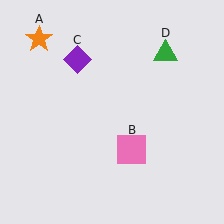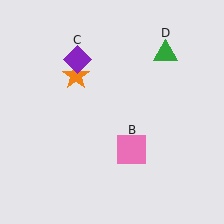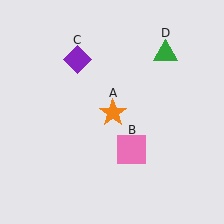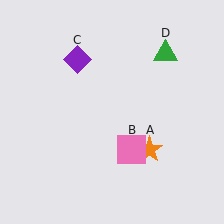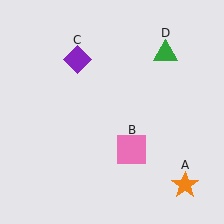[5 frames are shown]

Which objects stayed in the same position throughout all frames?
Pink square (object B) and purple diamond (object C) and green triangle (object D) remained stationary.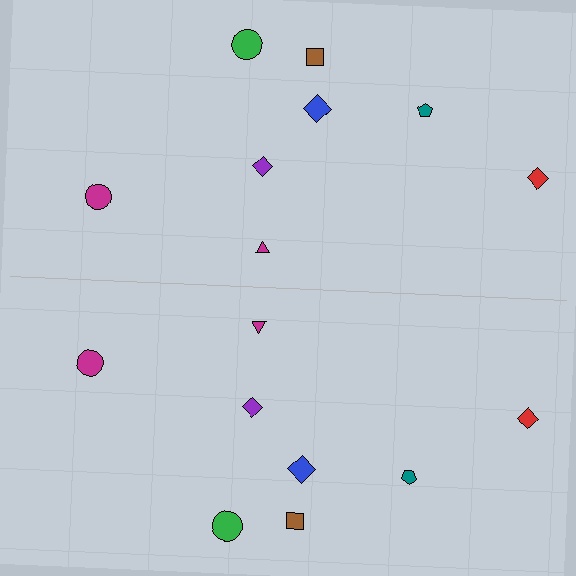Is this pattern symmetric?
Yes, this pattern has bilateral (reflection) symmetry.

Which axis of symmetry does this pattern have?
The pattern has a horizontal axis of symmetry running through the center of the image.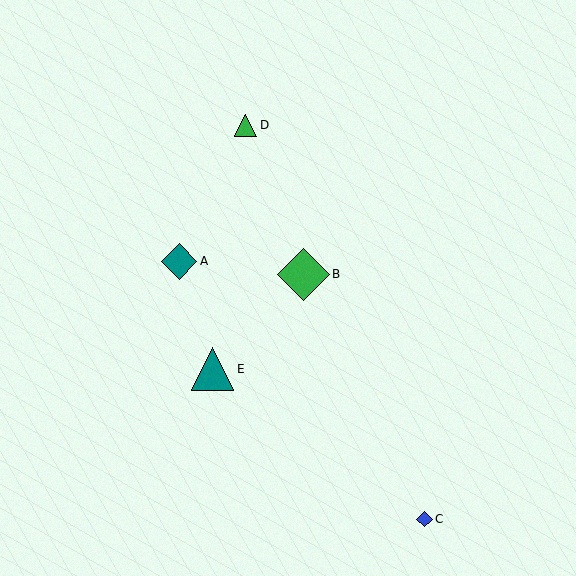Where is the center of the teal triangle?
The center of the teal triangle is at (213, 369).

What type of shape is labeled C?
Shape C is a blue diamond.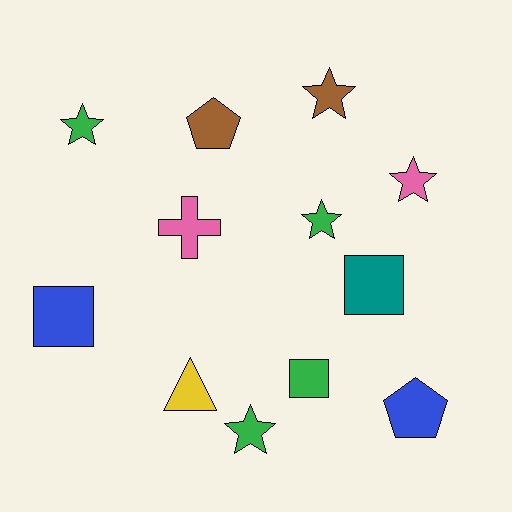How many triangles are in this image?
There is 1 triangle.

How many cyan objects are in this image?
There are no cyan objects.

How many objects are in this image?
There are 12 objects.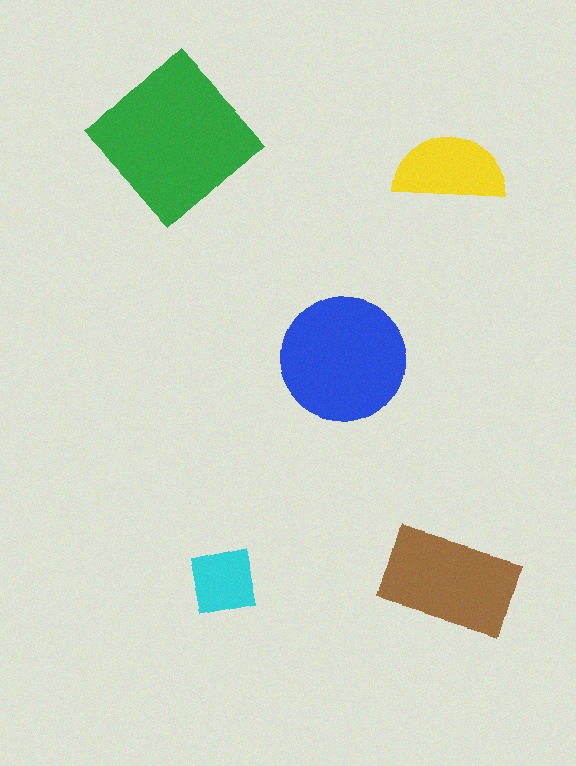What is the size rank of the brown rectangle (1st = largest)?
3rd.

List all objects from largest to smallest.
The green diamond, the blue circle, the brown rectangle, the yellow semicircle, the cyan square.